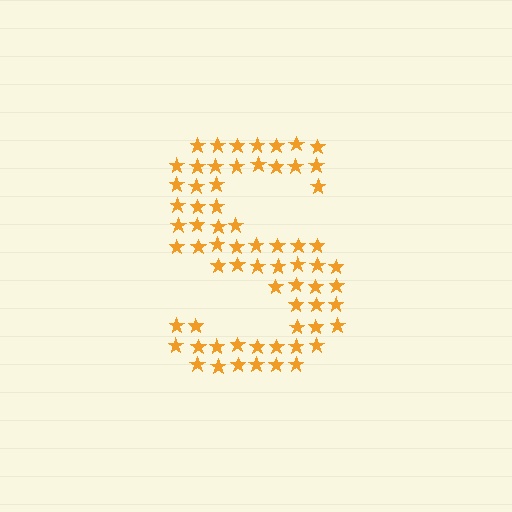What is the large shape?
The large shape is the letter S.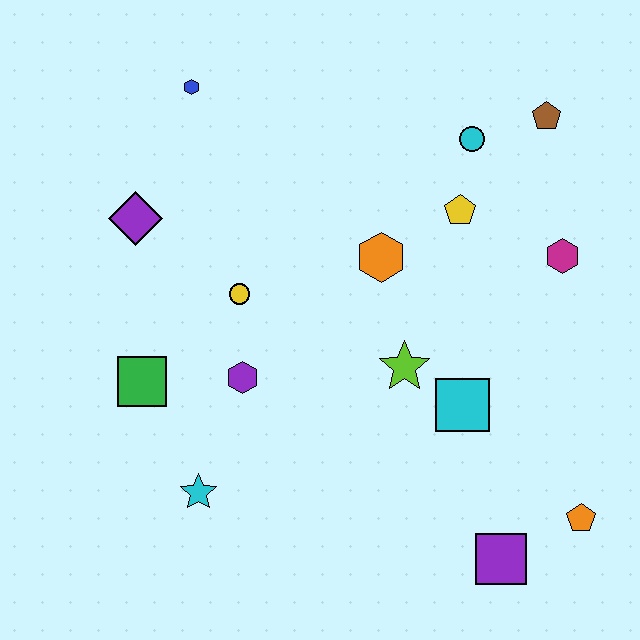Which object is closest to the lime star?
The cyan square is closest to the lime star.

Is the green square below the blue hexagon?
Yes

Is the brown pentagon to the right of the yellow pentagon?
Yes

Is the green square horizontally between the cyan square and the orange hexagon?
No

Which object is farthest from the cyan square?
The blue hexagon is farthest from the cyan square.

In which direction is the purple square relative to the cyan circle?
The purple square is below the cyan circle.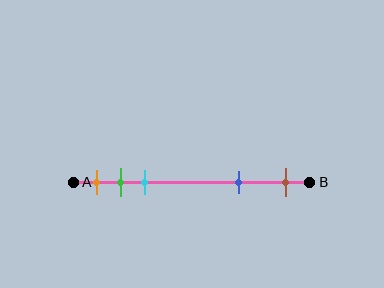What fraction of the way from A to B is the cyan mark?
The cyan mark is approximately 30% (0.3) of the way from A to B.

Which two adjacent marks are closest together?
The green and cyan marks are the closest adjacent pair.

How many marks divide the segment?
There are 5 marks dividing the segment.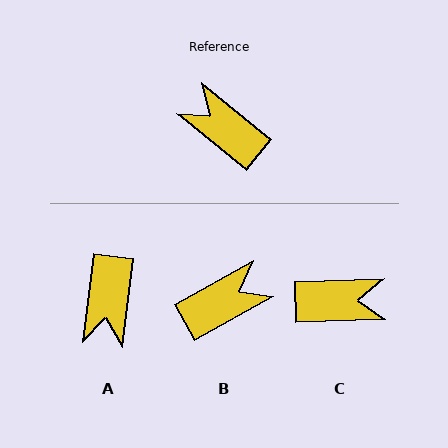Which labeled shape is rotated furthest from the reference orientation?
C, about 139 degrees away.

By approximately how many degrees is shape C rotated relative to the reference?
Approximately 139 degrees clockwise.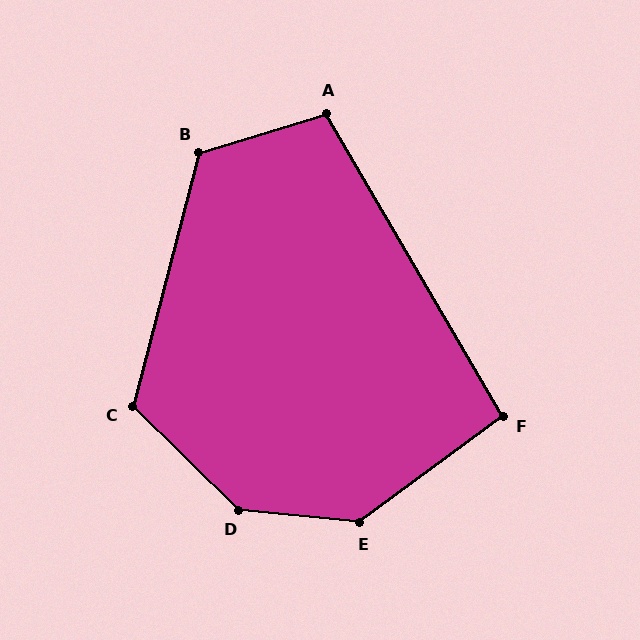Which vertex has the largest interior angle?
D, at approximately 142 degrees.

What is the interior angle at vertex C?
Approximately 120 degrees (obtuse).